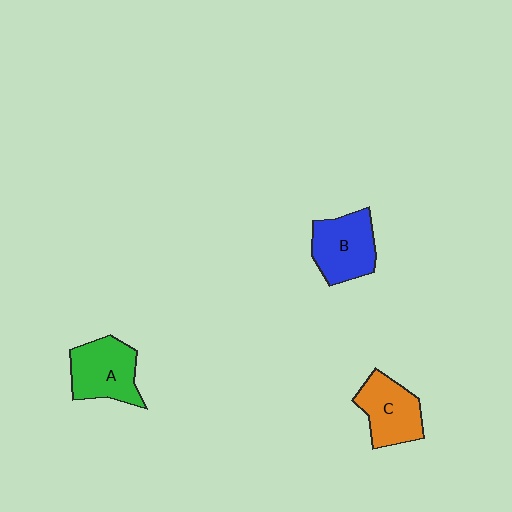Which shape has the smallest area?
Shape C (orange).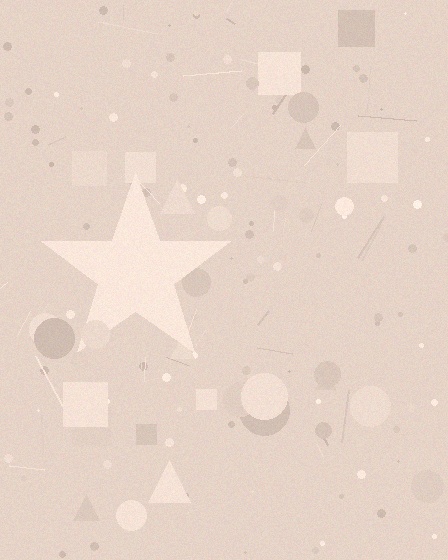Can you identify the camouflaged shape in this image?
The camouflaged shape is a star.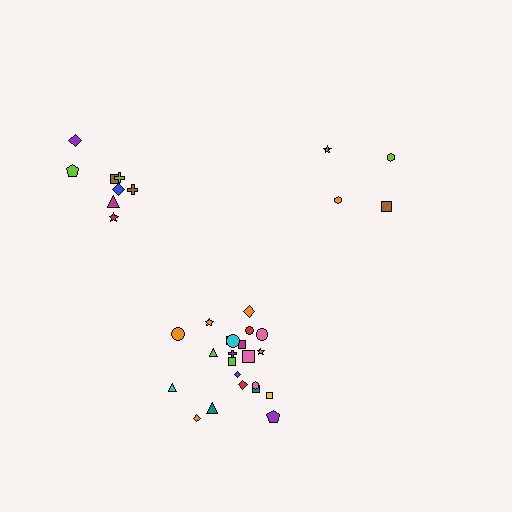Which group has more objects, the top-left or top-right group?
The top-left group.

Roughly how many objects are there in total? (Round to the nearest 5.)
Roughly 35 objects in total.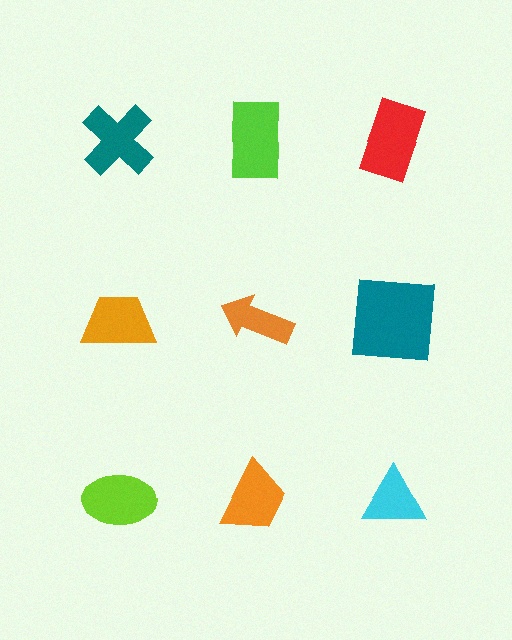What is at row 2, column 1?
An orange trapezoid.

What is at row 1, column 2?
A lime rectangle.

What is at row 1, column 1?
A teal cross.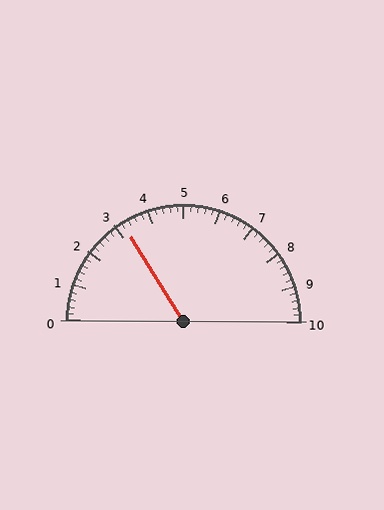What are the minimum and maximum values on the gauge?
The gauge ranges from 0 to 10.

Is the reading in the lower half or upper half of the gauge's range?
The reading is in the lower half of the range (0 to 10).